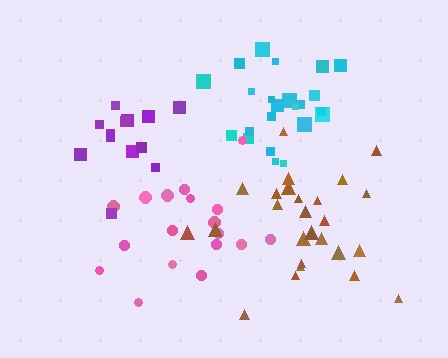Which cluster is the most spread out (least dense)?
Pink.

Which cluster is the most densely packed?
Cyan.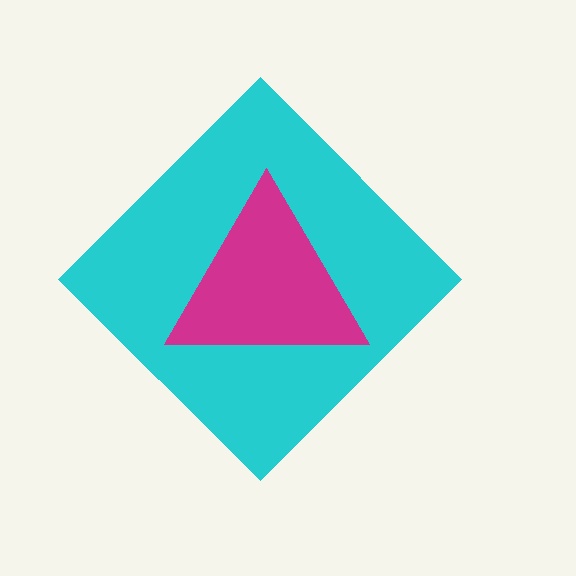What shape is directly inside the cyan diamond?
The magenta triangle.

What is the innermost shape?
The magenta triangle.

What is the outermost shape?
The cyan diamond.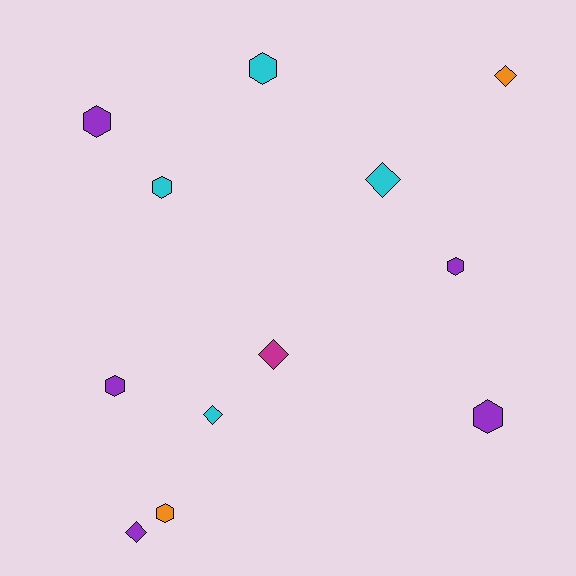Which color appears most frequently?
Purple, with 5 objects.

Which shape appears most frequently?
Hexagon, with 7 objects.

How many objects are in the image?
There are 12 objects.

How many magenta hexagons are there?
There are no magenta hexagons.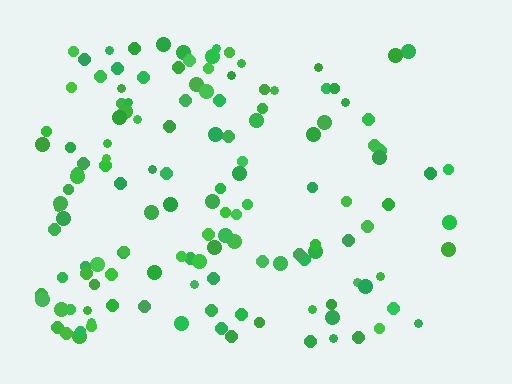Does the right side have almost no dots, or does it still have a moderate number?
Still a moderate number, just noticeably fewer than the left.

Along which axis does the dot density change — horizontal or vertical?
Horizontal.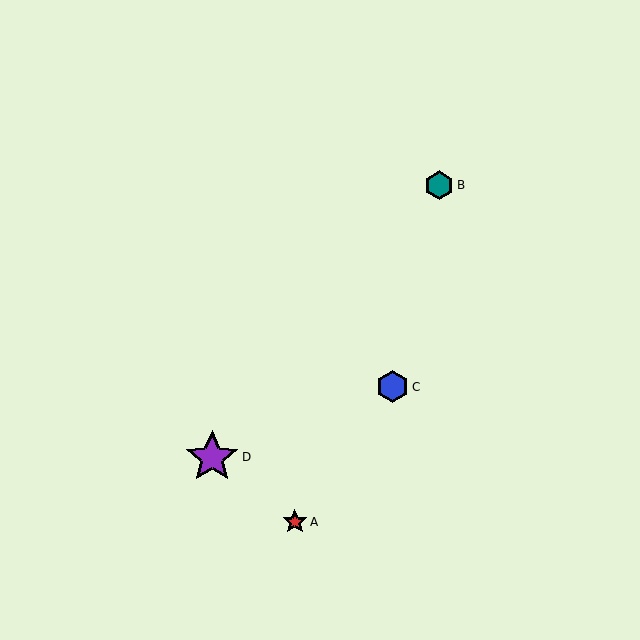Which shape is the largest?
The purple star (labeled D) is the largest.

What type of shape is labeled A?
Shape A is a red star.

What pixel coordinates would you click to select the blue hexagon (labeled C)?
Click at (393, 387) to select the blue hexagon C.